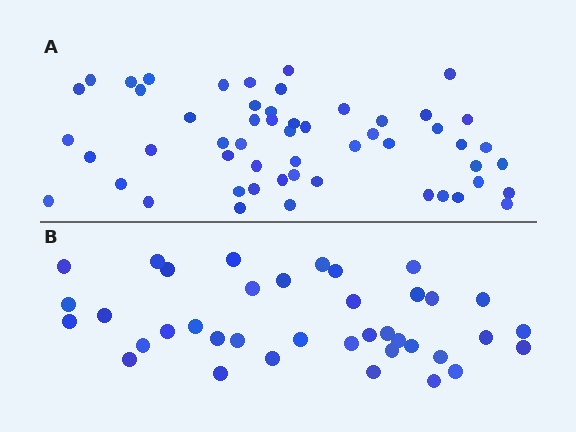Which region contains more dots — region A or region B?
Region A (the top region) has more dots.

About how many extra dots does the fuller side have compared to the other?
Region A has approximately 15 more dots than region B.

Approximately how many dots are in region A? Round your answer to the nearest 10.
About 50 dots. (The exact count is 54, which rounds to 50.)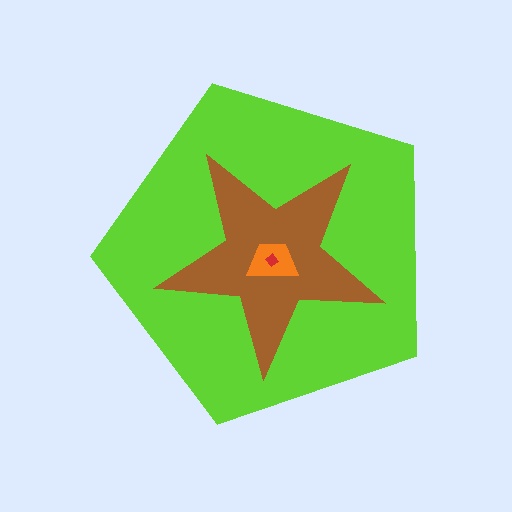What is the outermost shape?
The lime pentagon.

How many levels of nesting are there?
4.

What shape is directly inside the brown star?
The orange trapezoid.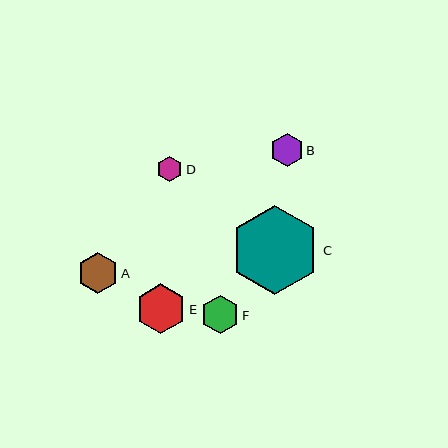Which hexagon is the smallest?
Hexagon D is the smallest with a size of approximately 25 pixels.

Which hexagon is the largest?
Hexagon C is the largest with a size of approximately 89 pixels.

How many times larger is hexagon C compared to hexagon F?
Hexagon C is approximately 2.3 times the size of hexagon F.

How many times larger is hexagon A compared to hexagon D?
Hexagon A is approximately 1.6 times the size of hexagon D.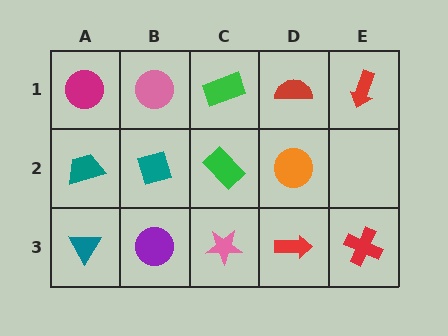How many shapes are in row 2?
4 shapes.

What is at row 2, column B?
A teal diamond.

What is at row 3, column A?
A teal triangle.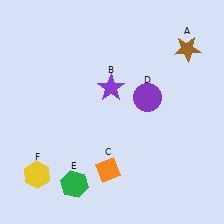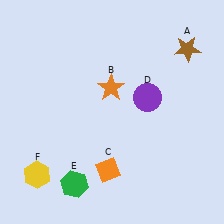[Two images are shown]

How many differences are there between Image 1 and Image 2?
There is 1 difference between the two images.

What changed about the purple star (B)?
In Image 1, B is purple. In Image 2, it changed to orange.